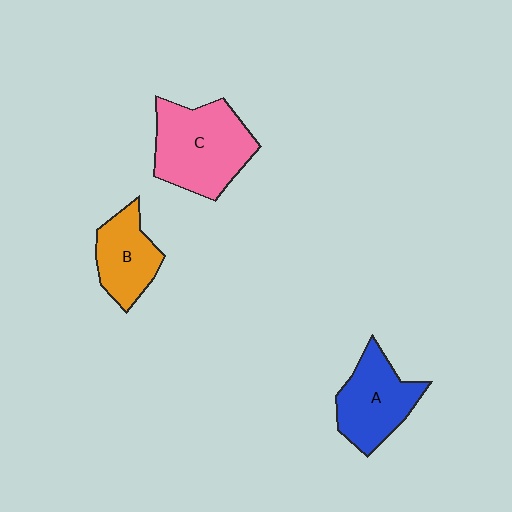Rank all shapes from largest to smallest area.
From largest to smallest: C (pink), A (blue), B (orange).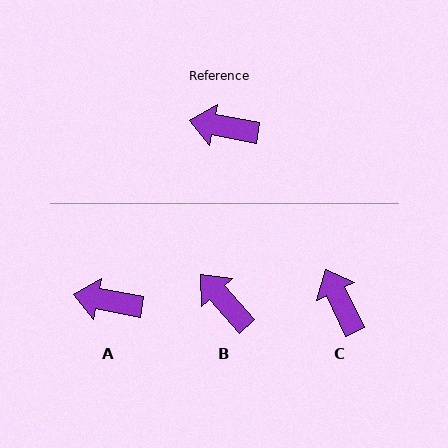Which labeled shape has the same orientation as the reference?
A.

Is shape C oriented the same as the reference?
No, it is off by about 54 degrees.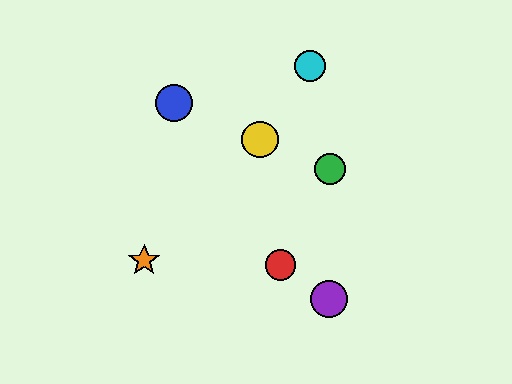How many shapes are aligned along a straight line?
3 shapes (the blue circle, the green circle, the yellow circle) are aligned along a straight line.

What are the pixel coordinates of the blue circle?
The blue circle is at (174, 103).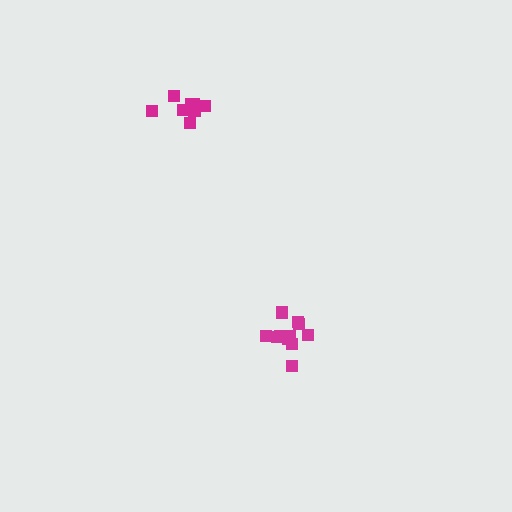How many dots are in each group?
Group 1: 8 dots, Group 2: 11 dots (19 total).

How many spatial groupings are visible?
There are 2 spatial groupings.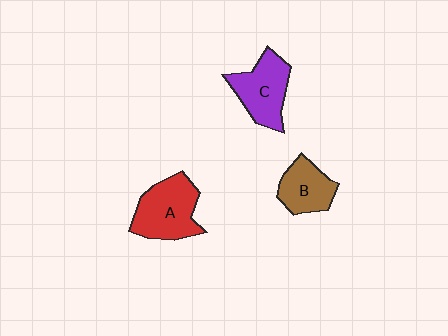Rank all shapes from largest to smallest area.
From largest to smallest: A (red), C (purple), B (brown).